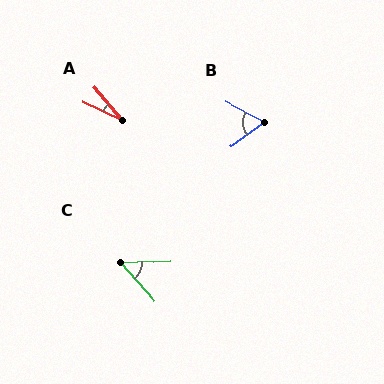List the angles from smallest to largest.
A (24°), C (51°), B (64°).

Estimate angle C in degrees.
Approximately 51 degrees.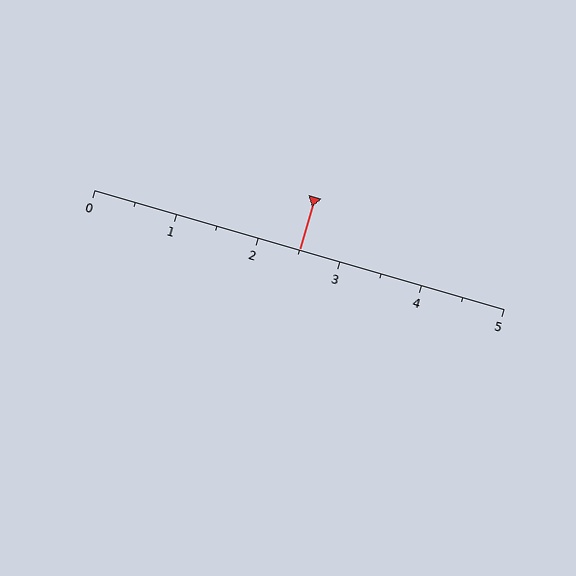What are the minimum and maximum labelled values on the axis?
The axis runs from 0 to 5.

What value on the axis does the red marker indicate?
The marker indicates approximately 2.5.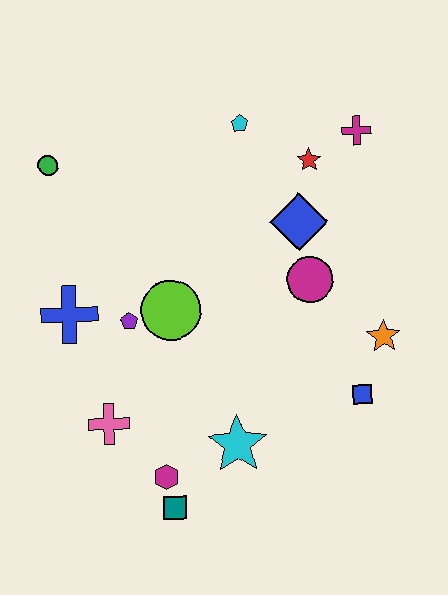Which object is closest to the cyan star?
The magenta hexagon is closest to the cyan star.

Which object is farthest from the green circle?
The blue square is farthest from the green circle.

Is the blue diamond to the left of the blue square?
Yes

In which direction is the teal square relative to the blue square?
The teal square is to the left of the blue square.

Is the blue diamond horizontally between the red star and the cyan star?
Yes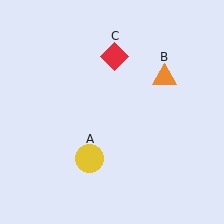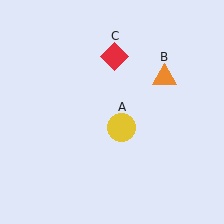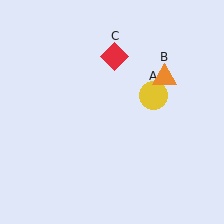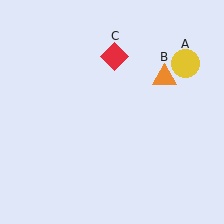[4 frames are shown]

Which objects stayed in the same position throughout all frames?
Orange triangle (object B) and red diamond (object C) remained stationary.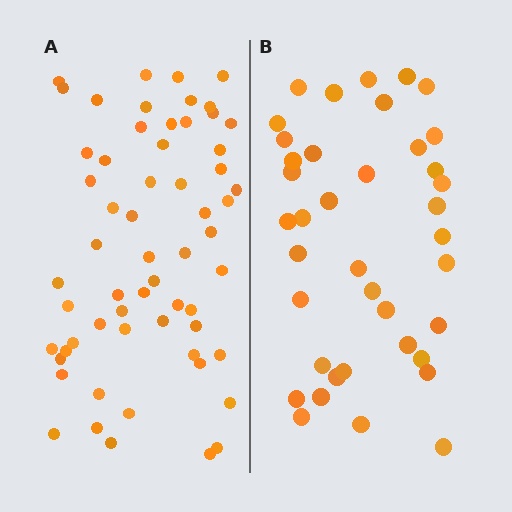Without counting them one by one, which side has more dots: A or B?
Region A (the left region) has more dots.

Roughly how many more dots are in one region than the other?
Region A has approximately 20 more dots than region B.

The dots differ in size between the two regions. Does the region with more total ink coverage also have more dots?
No. Region B has more total ink coverage because its dots are larger, but region A actually contains more individual dots. Total area can be misleading — the number of items is what matters here.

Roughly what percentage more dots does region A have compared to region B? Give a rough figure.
About 55% more.